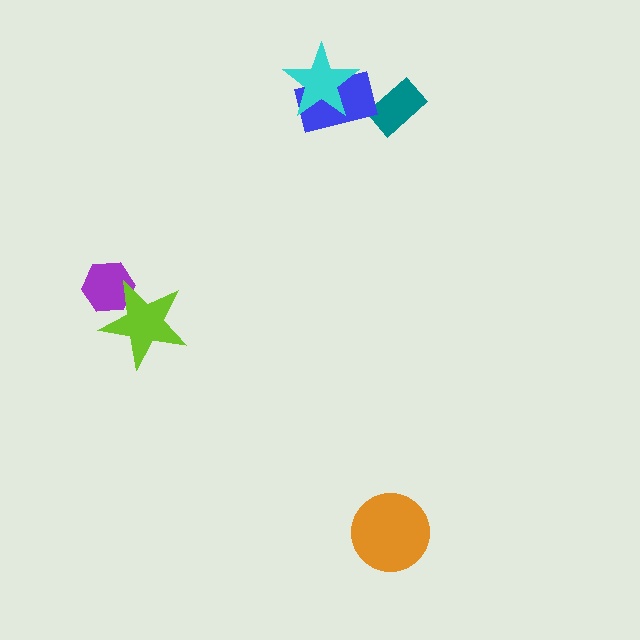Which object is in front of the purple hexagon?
The lime star is in front of the purple hexagon.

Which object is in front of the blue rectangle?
The cyan star is in front of the blue rectangle.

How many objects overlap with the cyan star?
1 object overlaps with the cyan star.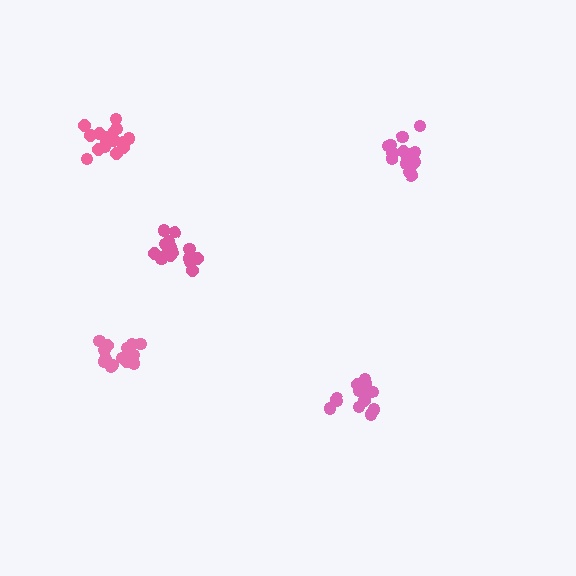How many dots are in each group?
Group 1: 13 dots, Group 2: 16 dots, Group 3: 15 dots, Group 4: 19 dots, Group 5: 14 dots (77 total).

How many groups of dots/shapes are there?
There are 5 groups.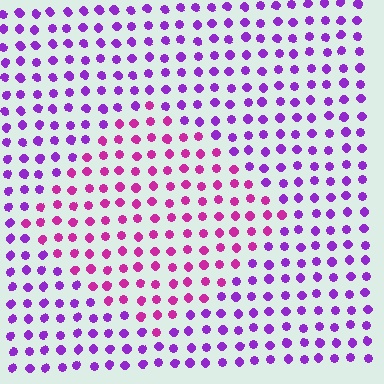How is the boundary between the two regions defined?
The boundary is defined purely by a slight shift in hue (about 37 degrees). Spacing, size, and orientation are identical on both sides.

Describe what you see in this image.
The image is filled with small purple elements in a uniform arrangement. A diamond-shaped region is visible where the elements are tinted to a slightly different hue, forming a subtle color boundary.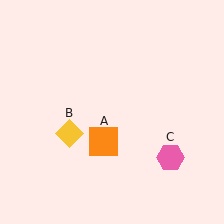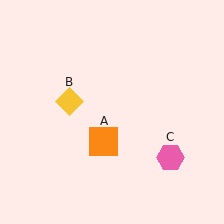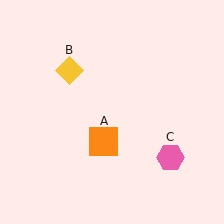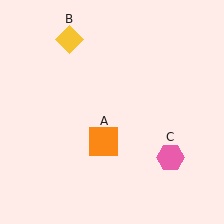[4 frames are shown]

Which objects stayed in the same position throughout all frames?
Orange square (object A) and pink hexagon (object C) remained stationary.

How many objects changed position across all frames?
1 object changed position: yellow diamond (object B).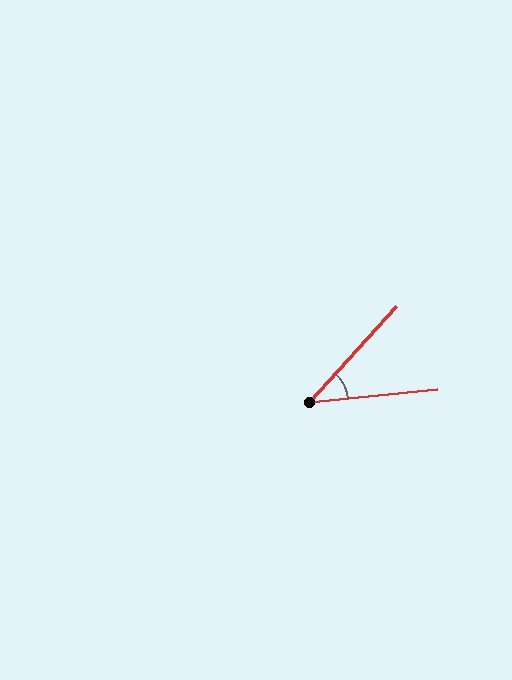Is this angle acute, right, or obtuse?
It is acute.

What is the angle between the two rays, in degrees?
Approximately 42 degrees.